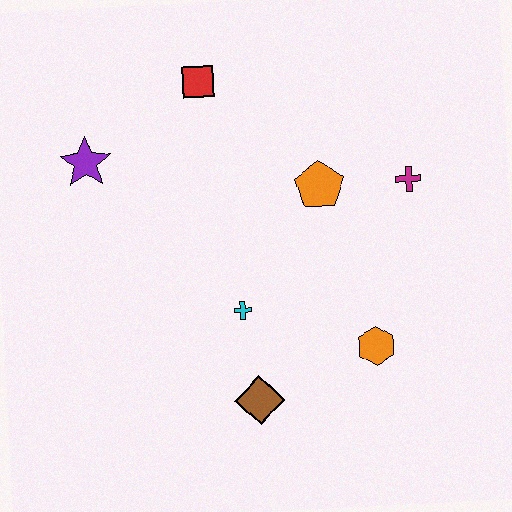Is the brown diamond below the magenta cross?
Yes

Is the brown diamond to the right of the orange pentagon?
No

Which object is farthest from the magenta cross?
The purple star is farthest from the magenta cross.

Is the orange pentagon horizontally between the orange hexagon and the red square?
Yes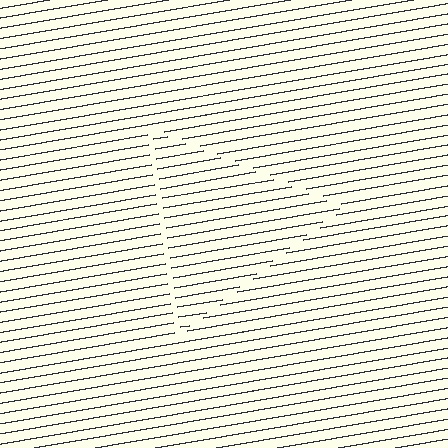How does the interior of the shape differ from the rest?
The interior of the shape contains the same grating, shifted by half a period — the contour is defined by the phase discontinuity where line-ends from the inner and outer gratings abut.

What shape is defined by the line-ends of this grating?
An illusory triangle. The interior of the shape contains the same grating, shifted by half a period — the contour is defined by the phase discontinuity where line-ends from the inner and outer gratings abut.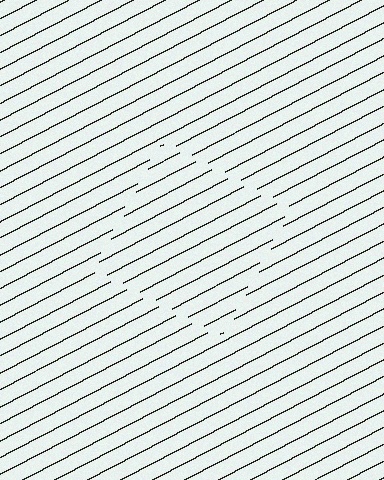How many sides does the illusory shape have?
4 sides — the line-ends trace a square.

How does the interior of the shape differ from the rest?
The interior of the shape contains the same grating, shifted by half a period — the contour is defined by the phase discontinuity where line-ends from the inner and outer gratings abut.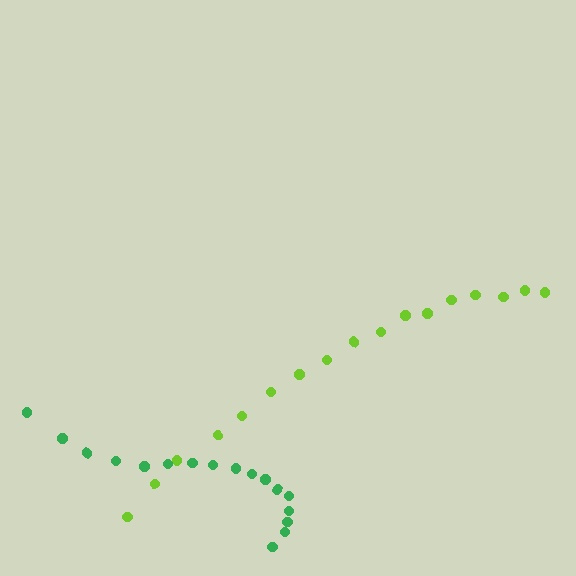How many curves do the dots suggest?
There are 2 distinct paths.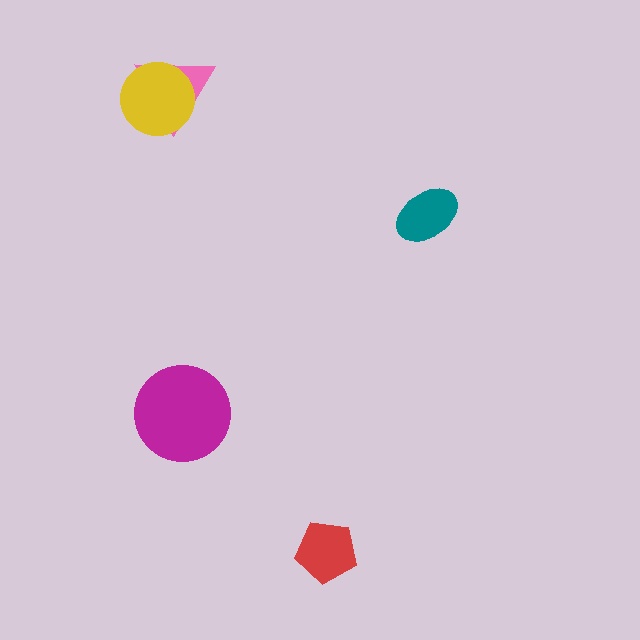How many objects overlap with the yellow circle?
1 object overlaps with the yellow circle.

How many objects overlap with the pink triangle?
1 object overlaps with the pink triangle.